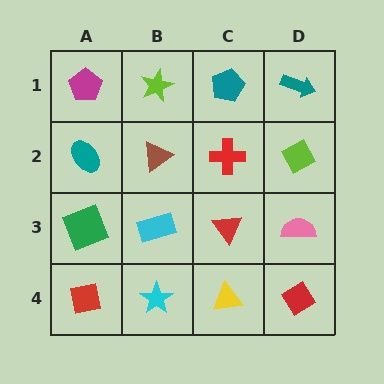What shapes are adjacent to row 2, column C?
A teal pentagon (row 1, column C), a red triangle (row 3, column C), a brown triangle (row 2, column B), a lime diamond (row 2, column D).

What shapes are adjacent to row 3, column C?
A red cross (row 2, column C), a yellow triangle (row 4, column C), a cyan rectangle (row 3, column B), a pink semicircle (row 3, column D).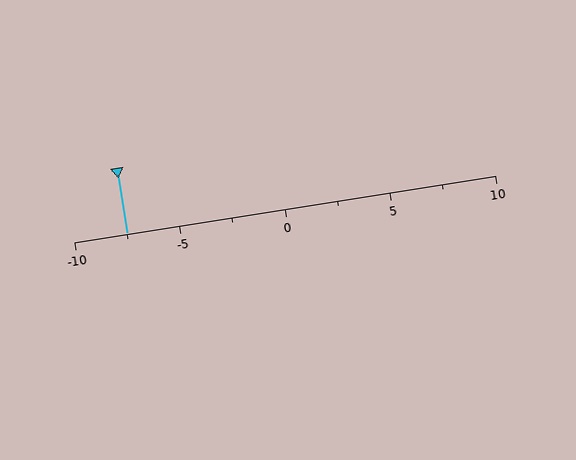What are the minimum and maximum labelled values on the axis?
The axis runs from -10 to 10.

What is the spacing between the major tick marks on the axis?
The major ticks are spaced 5 apart.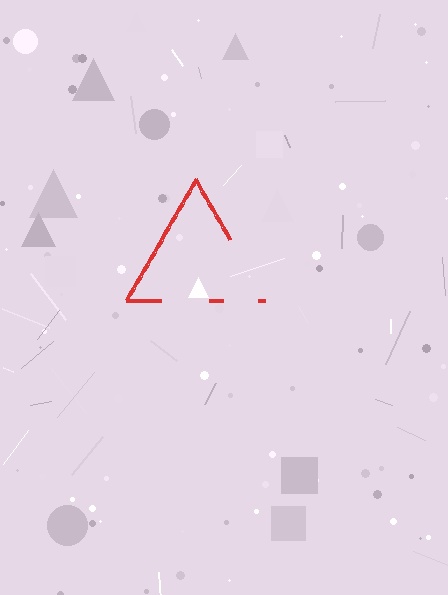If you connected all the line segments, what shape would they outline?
They would outline a triangle.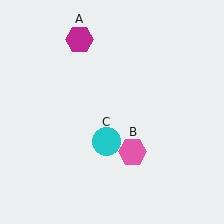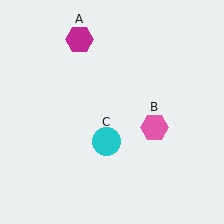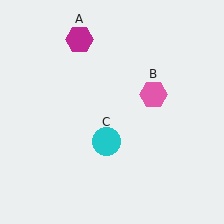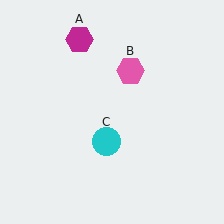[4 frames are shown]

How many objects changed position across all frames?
1 object changed position: pink hexagon (object B).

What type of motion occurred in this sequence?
The pink hexagon (object B) rotated counterclockwise around the center of the scene.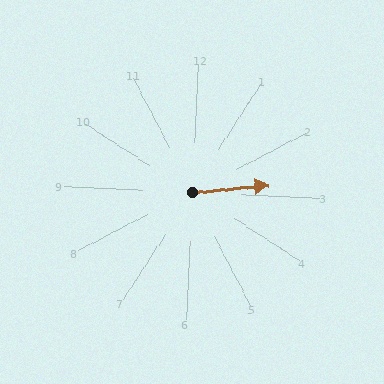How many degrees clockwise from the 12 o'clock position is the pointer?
Approximately 82 degrees.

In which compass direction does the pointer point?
East.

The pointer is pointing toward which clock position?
Roughly 3 o'clock.